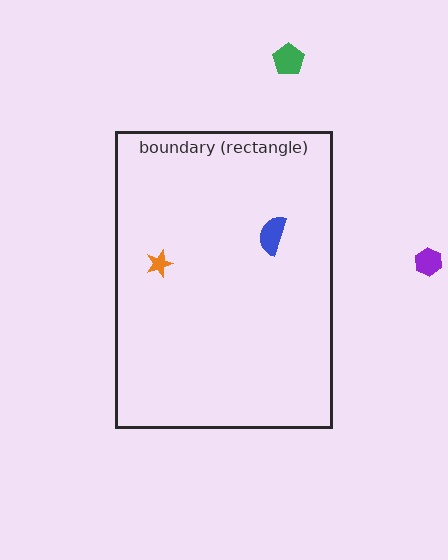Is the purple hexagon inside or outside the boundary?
Outside.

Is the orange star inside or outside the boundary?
Inside.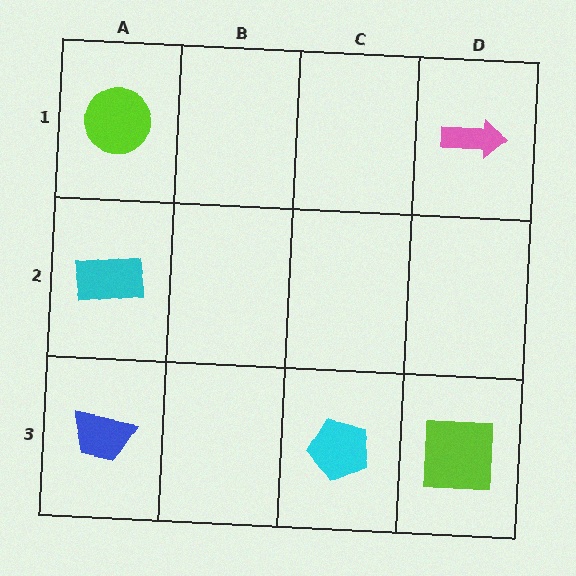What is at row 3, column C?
A cyan pentagon.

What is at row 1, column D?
A pink arrow.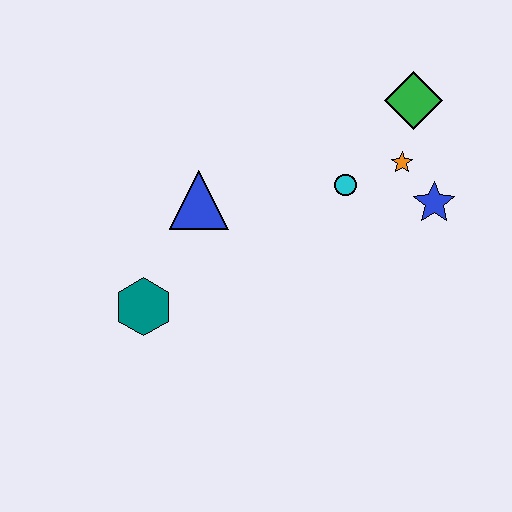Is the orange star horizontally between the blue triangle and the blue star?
Yes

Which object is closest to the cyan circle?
The orange star is closest to the cyan circle.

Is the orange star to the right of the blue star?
No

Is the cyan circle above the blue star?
Yes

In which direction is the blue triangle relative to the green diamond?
The blue triangle is to the left of the green diamond.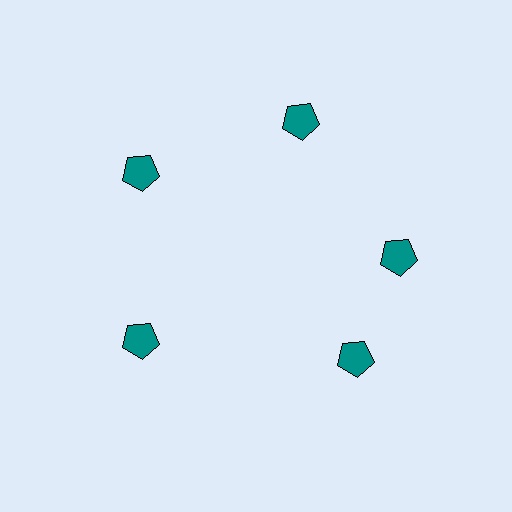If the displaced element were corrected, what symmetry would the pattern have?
It would have 5-fold rotational symmetry — the pattern would map onto itself every 72 degrees.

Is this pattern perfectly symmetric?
No. The 5 teal pentagons are arranged in a ring, but one element near the 5 o'clock position is rotated out of alignment along the ring, breaking the 5-fold rotational symmetry.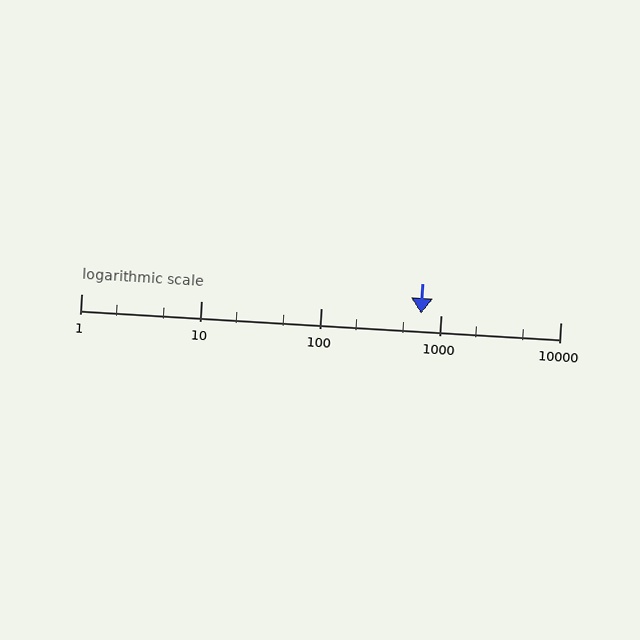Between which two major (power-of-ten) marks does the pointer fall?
The pointer is between 100 and 1000.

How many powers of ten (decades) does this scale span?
The scale spans 4 decades, from 1 to 10000.